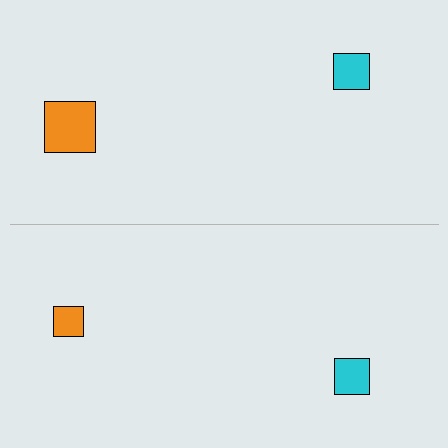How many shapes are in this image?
There are 4 shapes in this image.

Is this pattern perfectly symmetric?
No, the pattern is not perfectly symmetric. The orange square on the bottom side has a different size than its mirror counterpart.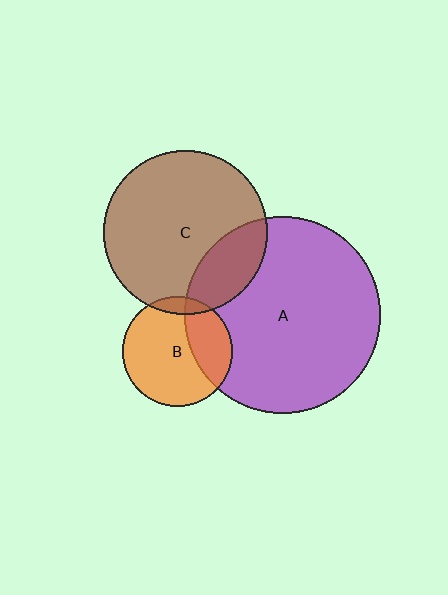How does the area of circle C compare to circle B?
Approximately 2.2 times.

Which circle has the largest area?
Circle A (purple).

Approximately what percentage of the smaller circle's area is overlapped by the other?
Approximately 30%.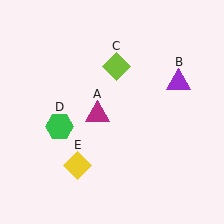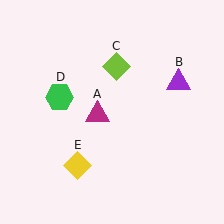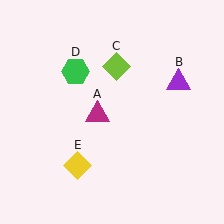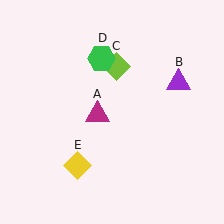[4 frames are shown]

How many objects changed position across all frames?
1 object changed position: green hexagon (object D).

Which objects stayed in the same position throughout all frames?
Magenta triangle (object A) and purple triangle (object B) and lime diamond (object C) and yellow diamond (object E) remained stationary.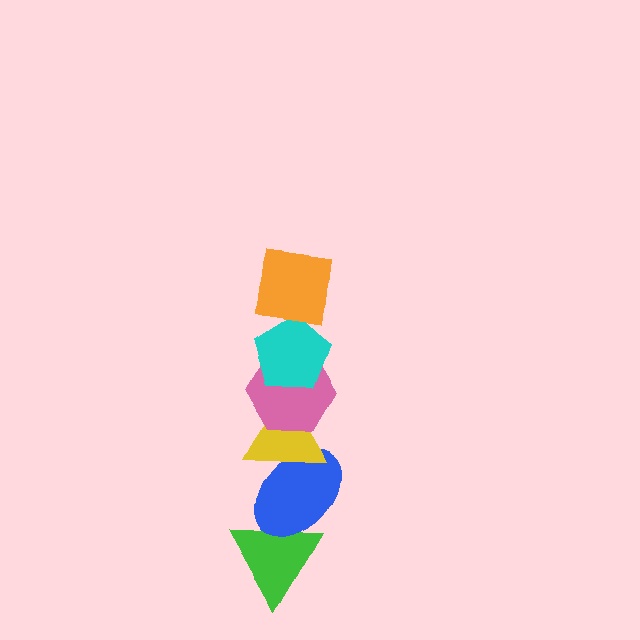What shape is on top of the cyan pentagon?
The orange square is on top of the cyan pentagon.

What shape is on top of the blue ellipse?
The yellow triangle is on top of the blue ellipse.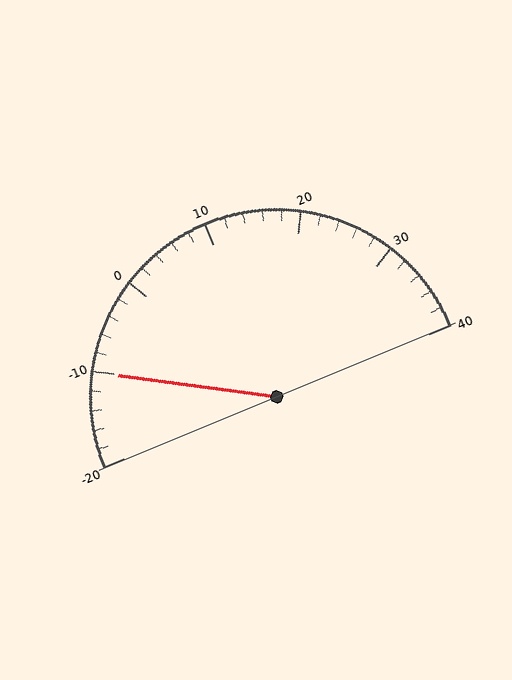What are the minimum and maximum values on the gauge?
The gauge ranges from -20 to 40.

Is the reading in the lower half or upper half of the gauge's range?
The reading is in the lower half of the range (-20 to 40).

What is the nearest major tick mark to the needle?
The nearest major tick mark is -10.